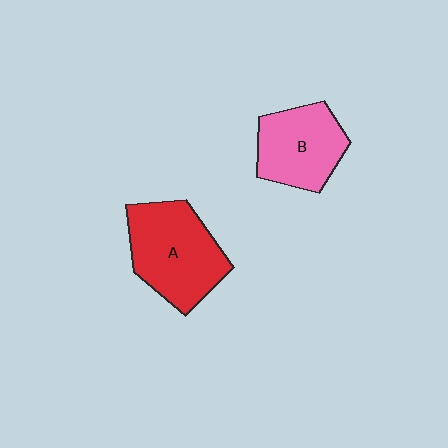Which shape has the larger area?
Shape A (red).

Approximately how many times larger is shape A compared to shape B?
Approximately 1.3 times.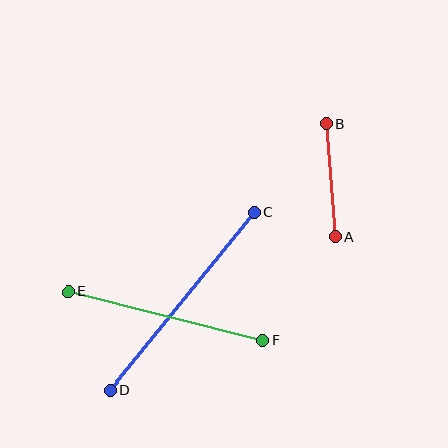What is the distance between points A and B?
The distance is approximately 113 pixels.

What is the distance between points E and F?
The distance is approximately 201 pixels.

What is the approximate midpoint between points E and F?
The midpoint is at approximately (166, 316) pixels.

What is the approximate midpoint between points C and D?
The midpoint is at approximately (182, 302) pixels.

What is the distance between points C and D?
The distance is approximately 230 pixels.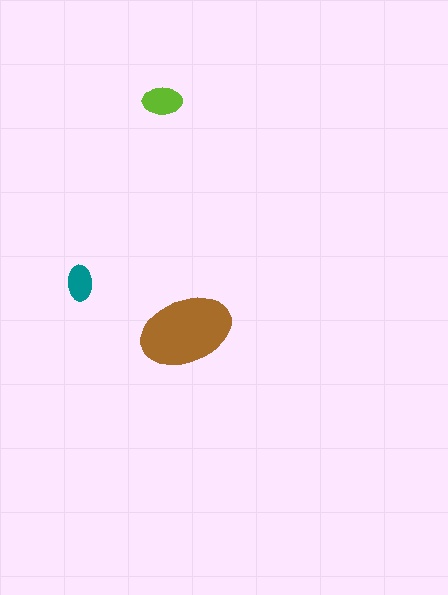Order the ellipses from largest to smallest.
the brown one, the lime one, the teal one.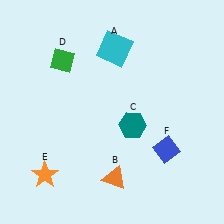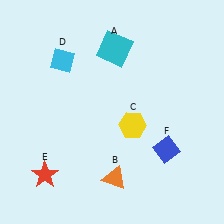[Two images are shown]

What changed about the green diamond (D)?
In Image 1, D is green. In Image 2, it changed to cyan.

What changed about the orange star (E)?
In Image 1, E is orange. In Image 2, it changed to red.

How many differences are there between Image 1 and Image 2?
There are 3 differences between the two images.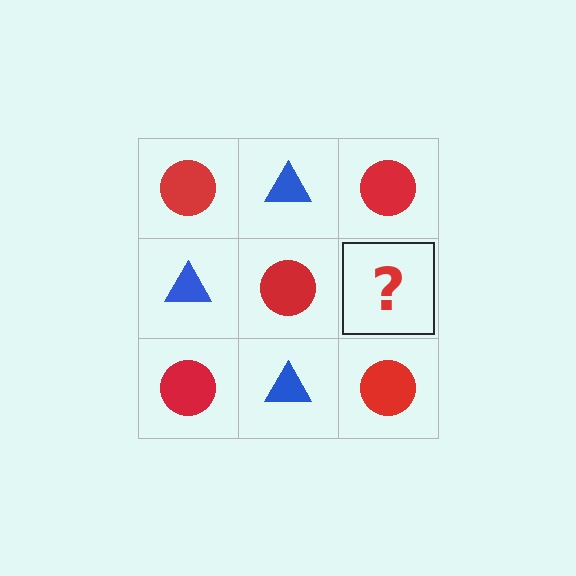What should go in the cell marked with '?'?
The missing cell should contain a blue triangle.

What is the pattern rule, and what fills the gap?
The rule is that it alternates red circle and blue triangle in a checkerboard pattern. The gap should be filled with a blue triangle.